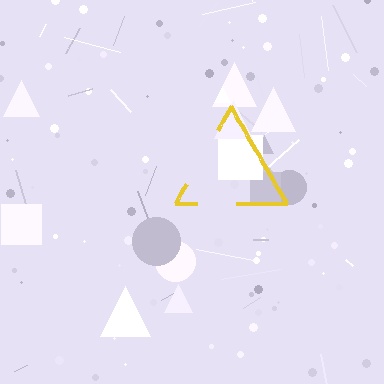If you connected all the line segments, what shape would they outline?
They would outline a triangle.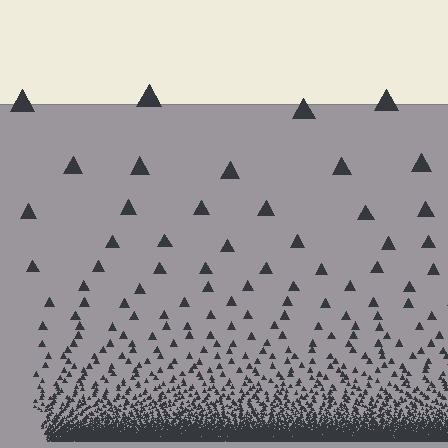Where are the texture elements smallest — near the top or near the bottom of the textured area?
Near the bottom.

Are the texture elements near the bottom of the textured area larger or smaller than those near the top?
Smaller. The gradient is inverted — elements near the bottom are smaller and denser.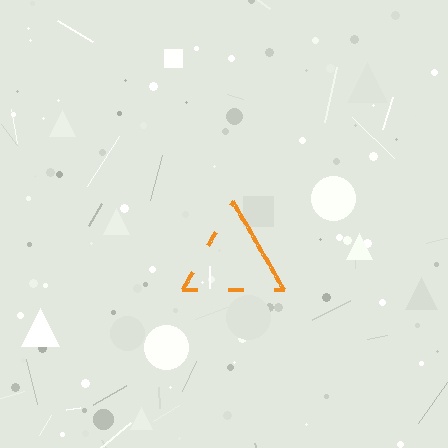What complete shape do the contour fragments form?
The contour fragments form a triangle.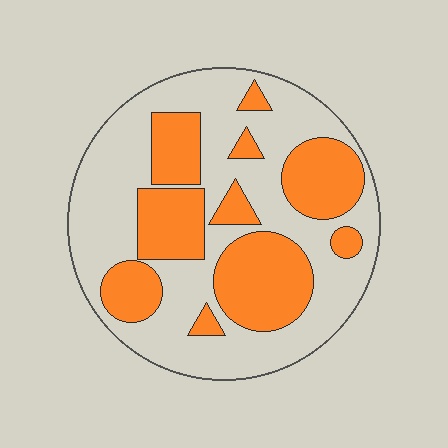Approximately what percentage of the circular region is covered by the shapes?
Approximately 40%.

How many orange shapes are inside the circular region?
10.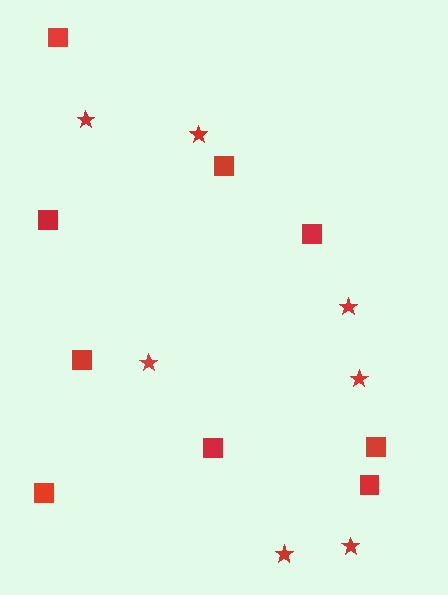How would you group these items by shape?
There are 2 groups: one group of squares (9) and one group of stars (7).